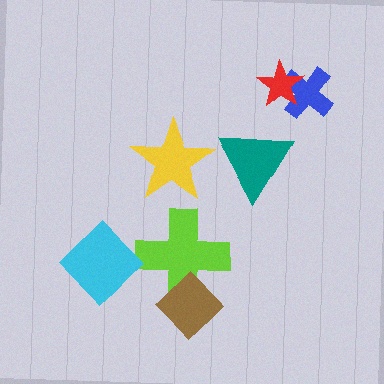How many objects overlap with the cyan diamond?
0 objects overlap with the cyan diamond.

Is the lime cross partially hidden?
Yes, it is partially covered by another shape.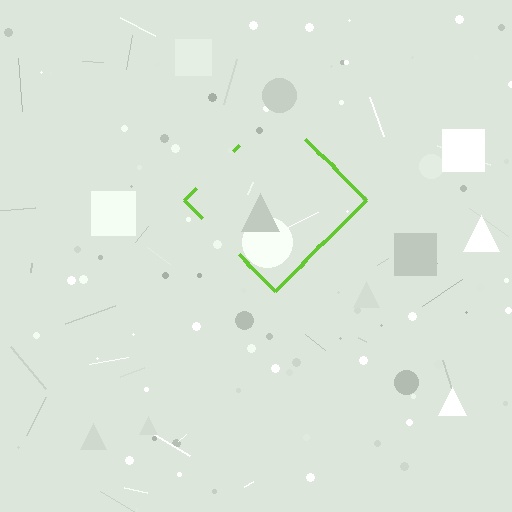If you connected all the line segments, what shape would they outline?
They would outline a diamond.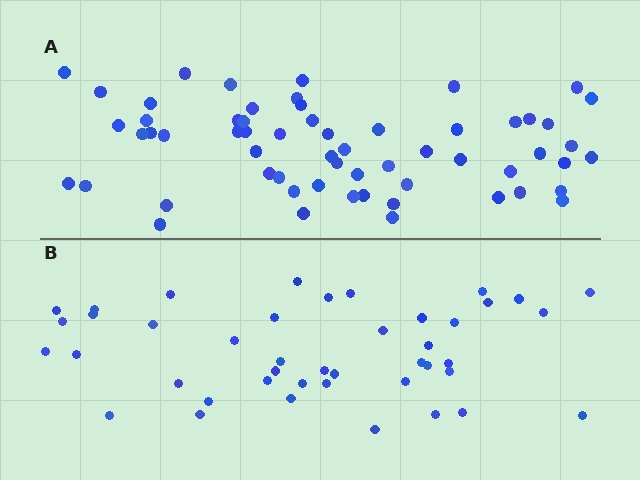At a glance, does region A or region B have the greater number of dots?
Region A (the top region) has more dots.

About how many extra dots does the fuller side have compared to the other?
Region A has approximately 15 more dots than region B.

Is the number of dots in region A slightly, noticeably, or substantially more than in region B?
Region A has noticeably more, but not dramatically so. The ratio is roughly 1.4 to 1.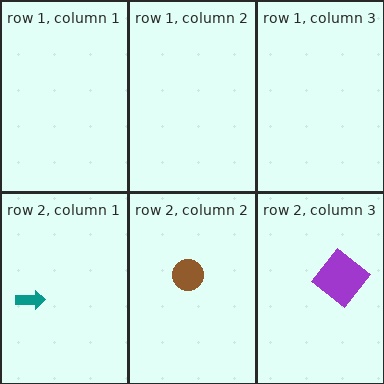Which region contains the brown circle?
The row 2, column 2 region.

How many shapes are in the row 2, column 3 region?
1.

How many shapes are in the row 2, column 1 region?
1.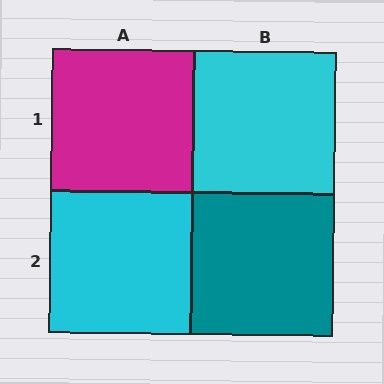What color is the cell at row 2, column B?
Teal.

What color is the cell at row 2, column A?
Cyan.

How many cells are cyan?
2 cells are cyan.